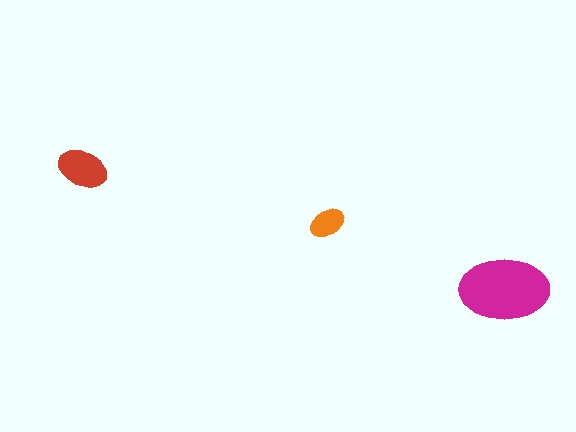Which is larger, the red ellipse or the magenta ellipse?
The magenta one.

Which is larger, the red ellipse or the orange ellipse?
The red one.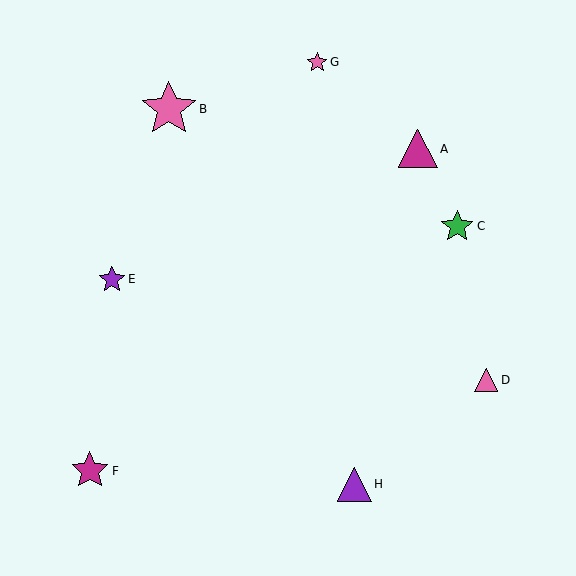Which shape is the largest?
The pink star (labeled B) is the largest.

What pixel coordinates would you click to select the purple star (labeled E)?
Click at (112, 279) to select the purple star E.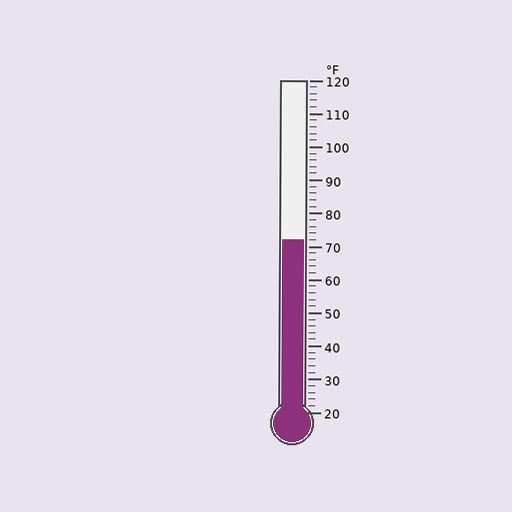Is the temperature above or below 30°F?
The temperature is above 30°F.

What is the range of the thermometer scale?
The thermometer scale ranges from 20°F to 120°F.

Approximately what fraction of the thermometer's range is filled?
The thermometer is filled to approximately 50% of its range.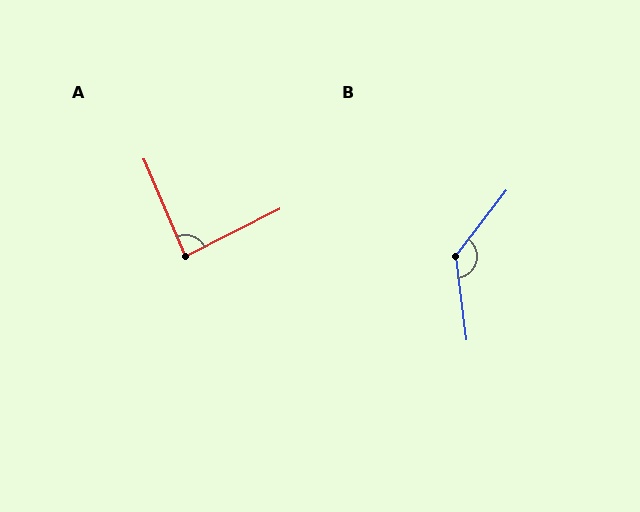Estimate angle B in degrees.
Approximately 136 degrees.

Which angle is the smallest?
A, at approximately 86 degrees.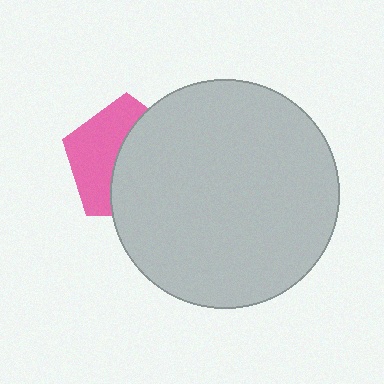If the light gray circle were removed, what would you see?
You would see the complete pink pentagon.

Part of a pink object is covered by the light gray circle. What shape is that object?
It is a pentagon.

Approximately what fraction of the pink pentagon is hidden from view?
Roughly 55% of the pink pentagon is hidden behind the light gray circle.